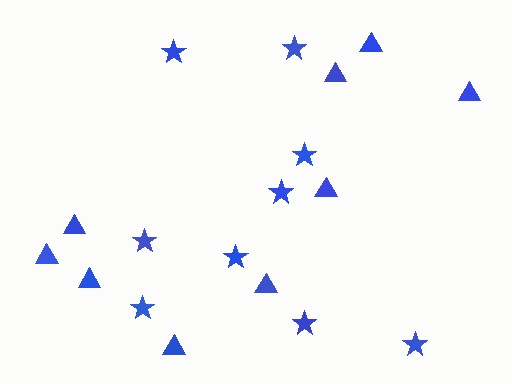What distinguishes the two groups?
There are 2 groups: one group of stars (9) and one group of triangles (9).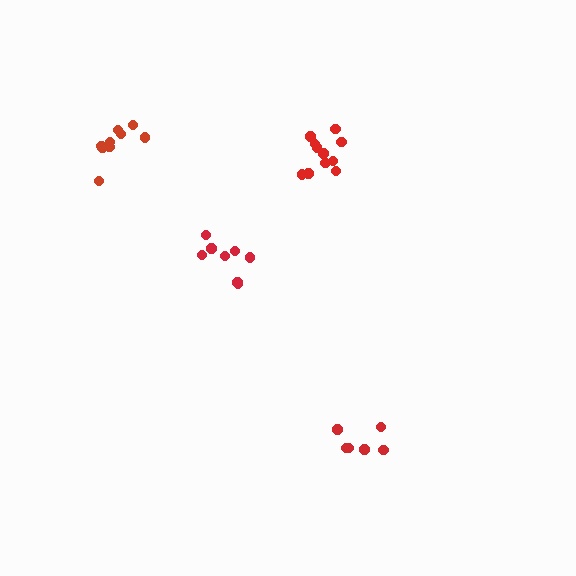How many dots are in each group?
Group 1: 9 dots, Group 2: 6 dots, Group 3: 8 dots, Group 4: 11 dots (34 total).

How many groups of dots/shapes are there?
There are 4 groups.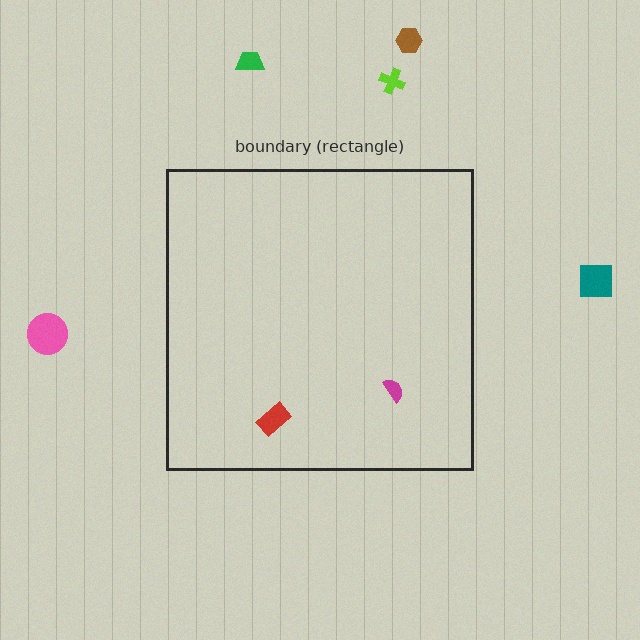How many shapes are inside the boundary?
2 inside, 5 outside.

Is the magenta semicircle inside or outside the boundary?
Inside.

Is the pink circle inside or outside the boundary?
Outside.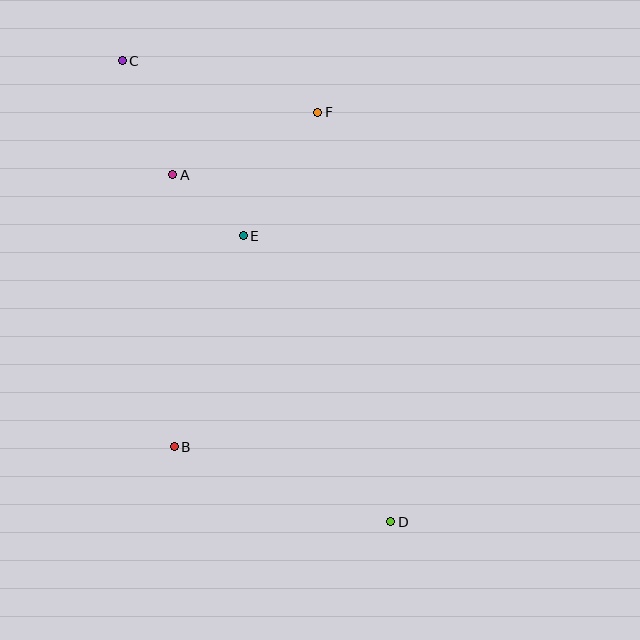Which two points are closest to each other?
Points A and E are closest to each other.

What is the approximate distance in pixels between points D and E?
The distance between D and E is approximately 322 pixels.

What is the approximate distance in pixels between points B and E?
The distance between B and E is approximately 222 pixels.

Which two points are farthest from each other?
Points C and D are farthest from each other.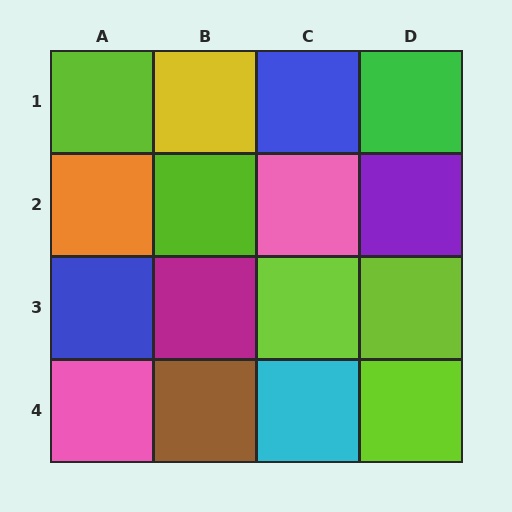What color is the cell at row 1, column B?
Yellow.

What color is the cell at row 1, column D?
Green.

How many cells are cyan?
1 cell is cyan.